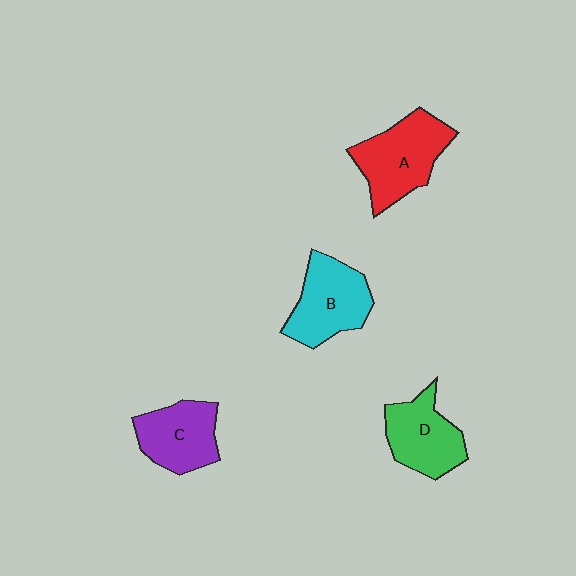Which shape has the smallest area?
Shape C (purple).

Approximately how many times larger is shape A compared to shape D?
Approximately 1.2 times.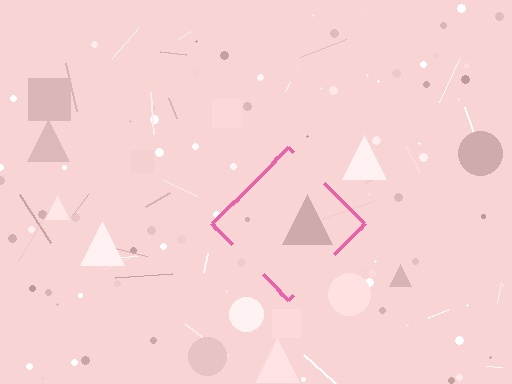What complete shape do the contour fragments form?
The contour fragments form a diamond.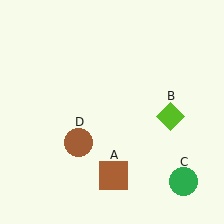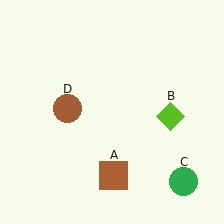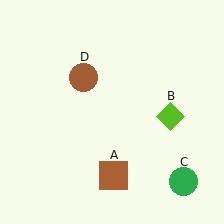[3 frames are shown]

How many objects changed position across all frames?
1 object changed position: brown circle (object D).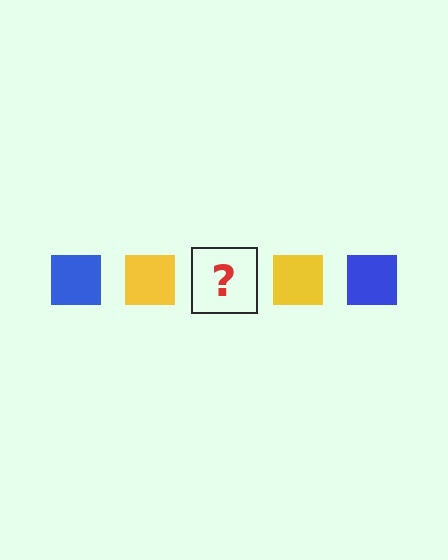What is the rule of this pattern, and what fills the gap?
The rule is that the pattern cycles through blue, yellow squares. The gap should be filled with a blue square.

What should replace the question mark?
The question mark should be replaced with a blue square.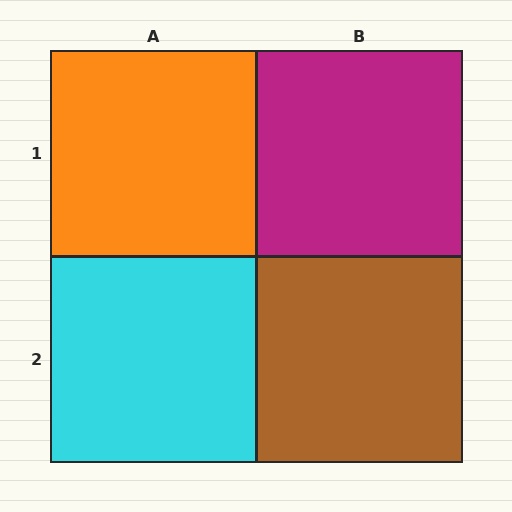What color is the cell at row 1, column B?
Magenta.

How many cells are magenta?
1 cell is magenta.